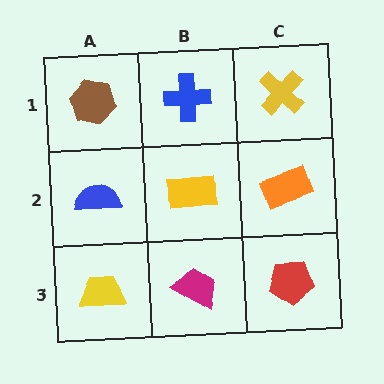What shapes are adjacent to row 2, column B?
A blue cross (row 1, column B), a magenta trapezoid (row 3, column B), a blue semicircle (row 2, column A), an orange rectangle (row 2, column C).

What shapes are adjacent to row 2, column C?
A yellow cross (row 1, column C), a red pentagon (row 3, column C), a yellow rectangle (row 2, column B).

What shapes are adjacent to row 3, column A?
A blue semicircle (row 2, column A), a magenta trapezoid (row 3, column B).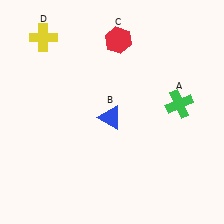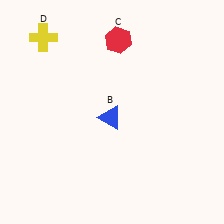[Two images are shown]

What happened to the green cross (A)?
The green cross (A) was removed in Image 2. It was in the top-right area of Image 1.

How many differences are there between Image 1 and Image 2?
There is 1 difference between the two images.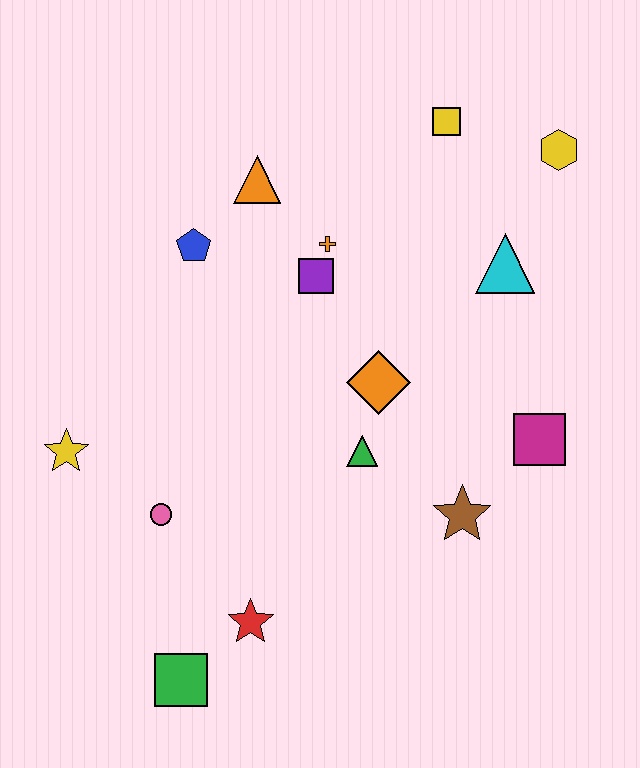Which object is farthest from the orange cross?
The green square is farthest from the orange cross.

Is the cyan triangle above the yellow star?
Yes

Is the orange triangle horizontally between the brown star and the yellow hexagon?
No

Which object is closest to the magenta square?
The brown star is closest to the magenta square.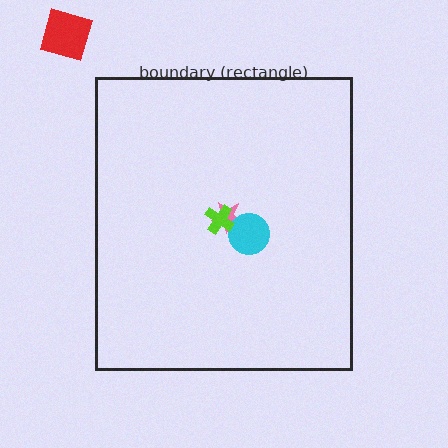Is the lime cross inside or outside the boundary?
Inside.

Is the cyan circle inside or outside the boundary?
Inside.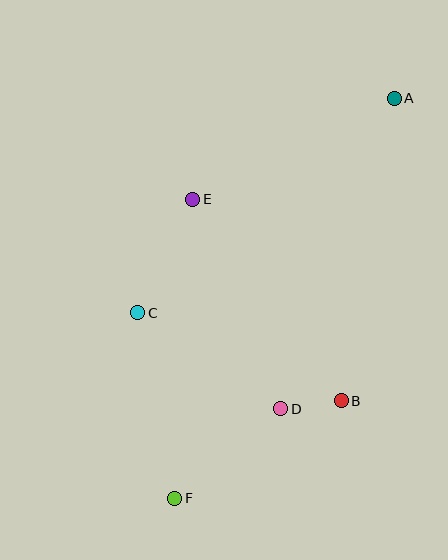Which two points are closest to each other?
Points B and D are closest to each other.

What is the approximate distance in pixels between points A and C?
The distance between A and C is approximately 334 pixels.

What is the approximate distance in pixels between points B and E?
The distance between B and E is approximately 250 pixels.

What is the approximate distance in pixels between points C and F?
The distance between C and F is approximately 189 pixels.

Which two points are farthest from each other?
Points A and F are farthest from each other.